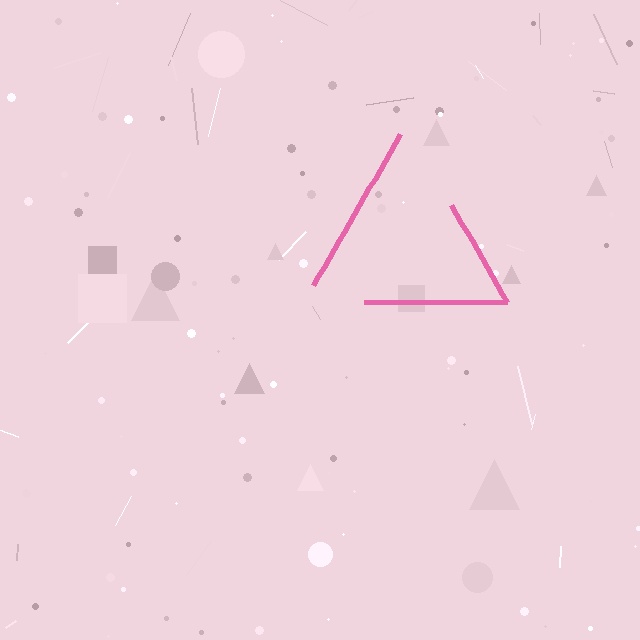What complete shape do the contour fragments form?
The contour fragments form a triangle.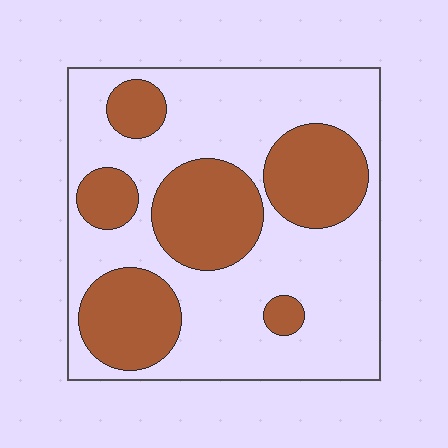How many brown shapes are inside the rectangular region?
6.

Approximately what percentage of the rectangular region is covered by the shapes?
Approximately 35%.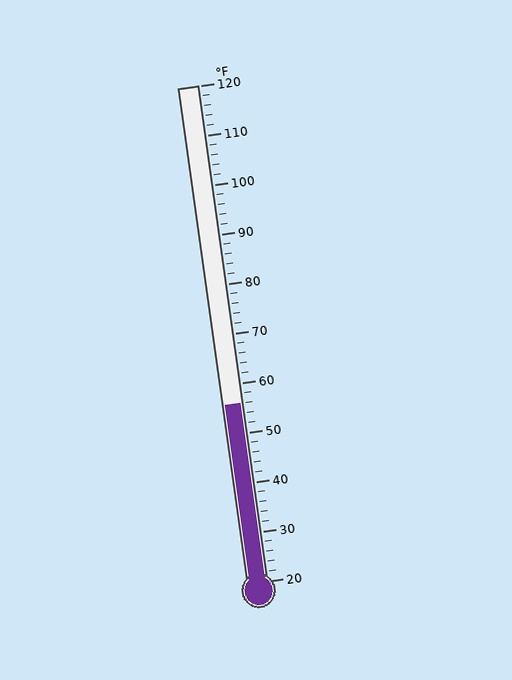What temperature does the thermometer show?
The thermometer shows approximately 56°F.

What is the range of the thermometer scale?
The thermometer scale ranges from 20°F to 120°F.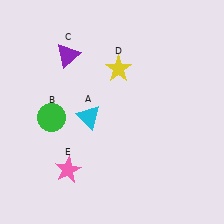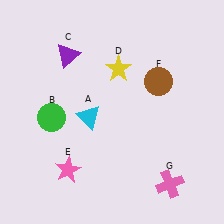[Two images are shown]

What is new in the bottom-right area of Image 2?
A pink cross (G) was added in the bottom-right area of Image 2.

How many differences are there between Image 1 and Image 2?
There are 2 differences between the two images.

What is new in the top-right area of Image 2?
A brown circle (F) was added in the top-right area of Image 2.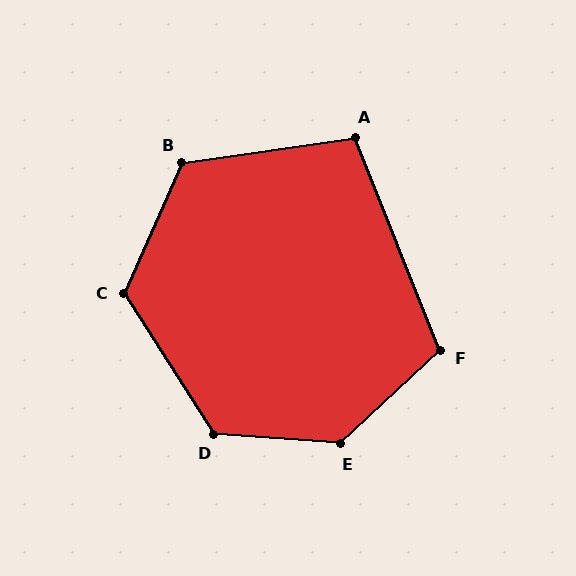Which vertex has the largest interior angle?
E, at approximately 133 degrees.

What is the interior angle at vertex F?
Approximately 111 degrees (obtuse).